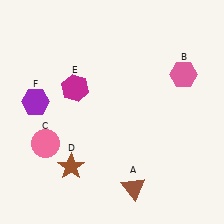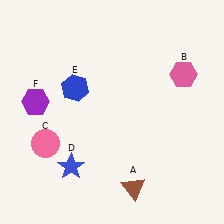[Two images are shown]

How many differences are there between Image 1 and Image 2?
There are 2 differences between the two images.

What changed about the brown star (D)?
In Image 1, D is brown. In Image 2, it changed to blue.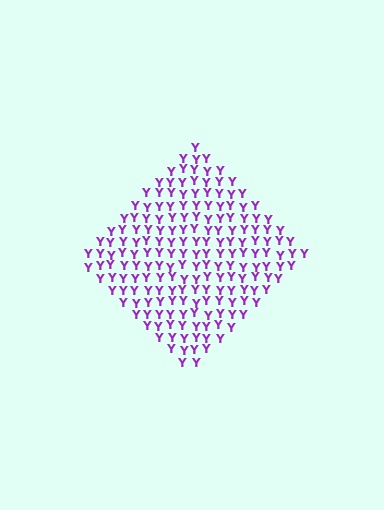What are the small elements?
The small elements are letter Y's.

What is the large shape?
The large shape is a diamond.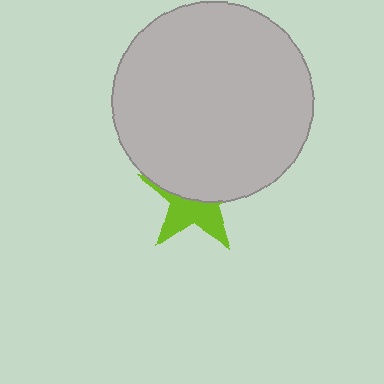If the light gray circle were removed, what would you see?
You would see the complete lime star.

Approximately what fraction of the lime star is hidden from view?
Roughly 54% of the lime star is hidden behind the light gray circle.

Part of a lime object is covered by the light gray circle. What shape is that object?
It is a star.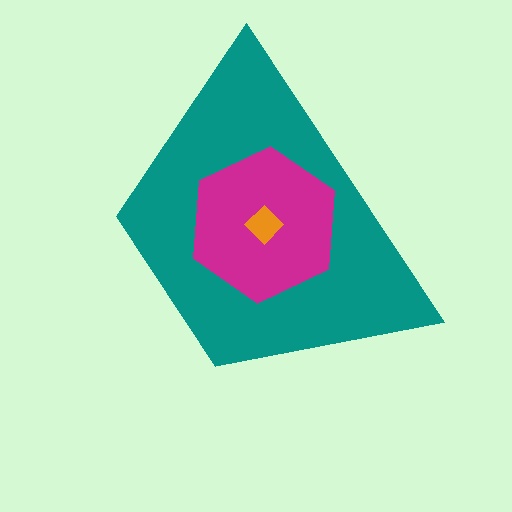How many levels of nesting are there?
3.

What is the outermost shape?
The teal trapezoid.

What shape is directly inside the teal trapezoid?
The magenta hexagon.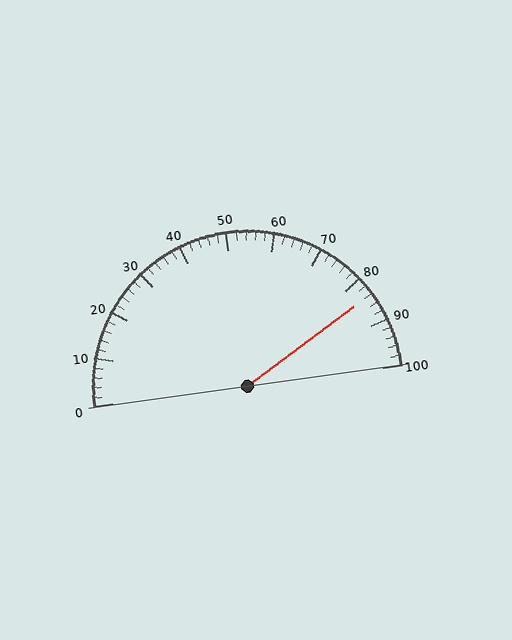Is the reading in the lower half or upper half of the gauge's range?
The reading is in the upper half of the range (0 to 100).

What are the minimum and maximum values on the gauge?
The gauge ranges from 0 to 100.